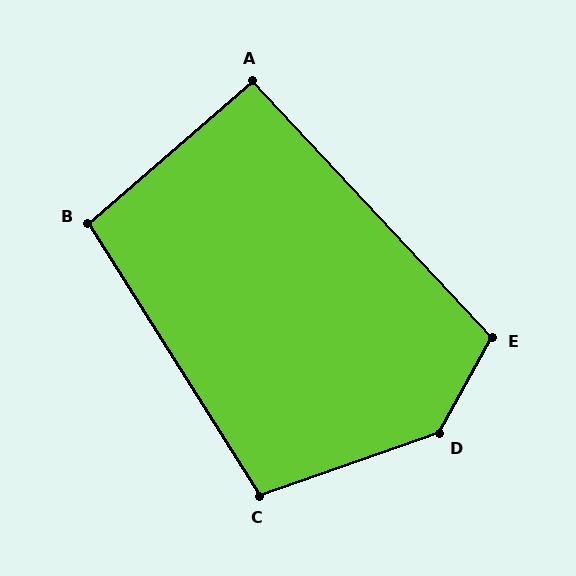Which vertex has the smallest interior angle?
A, at approximately 92 degrees.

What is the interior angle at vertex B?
Approximately 99 degrees (obtuse).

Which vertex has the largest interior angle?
D, at approximately 138 degrees.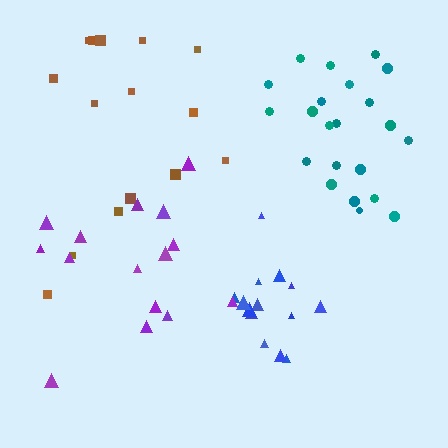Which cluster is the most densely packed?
Blue.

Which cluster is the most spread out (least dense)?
Purple.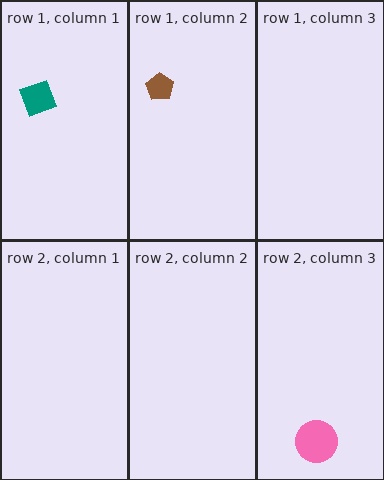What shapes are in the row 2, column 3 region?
The pink circle.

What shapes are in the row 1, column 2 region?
The brown pentagon.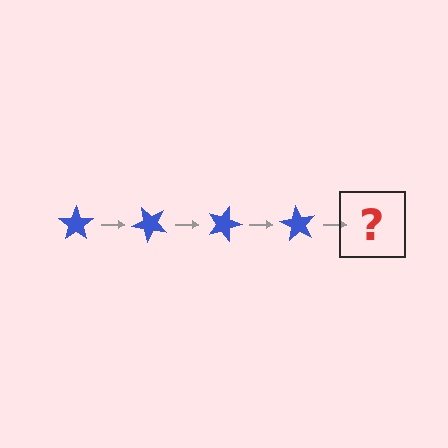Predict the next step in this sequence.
The next step is a blue star rotated 180 degrees.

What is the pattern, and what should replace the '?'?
The pattern is that the star rotates 45 degrees each step. The '?' should be a blue star rotated 180 degrees.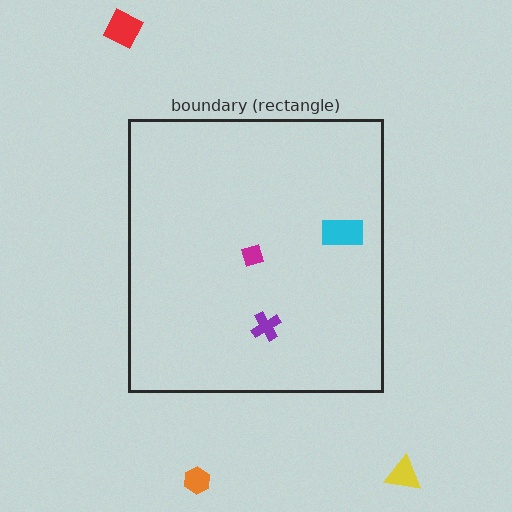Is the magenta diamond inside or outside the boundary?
Inside.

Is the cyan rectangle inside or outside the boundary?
Inside.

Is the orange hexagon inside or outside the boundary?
Outside.